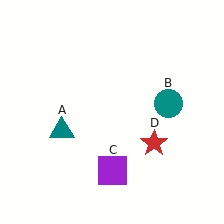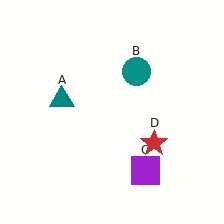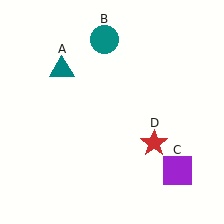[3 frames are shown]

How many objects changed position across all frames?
3 objects changed position: teal triangle (object A), teal circle (object B), purple square (object C).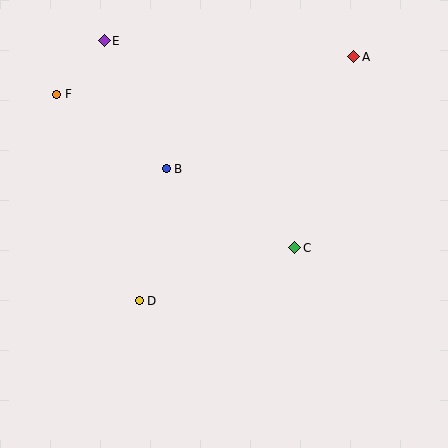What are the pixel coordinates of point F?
Point F is at (57, 94).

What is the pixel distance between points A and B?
The distance between A and B is 218 pixels.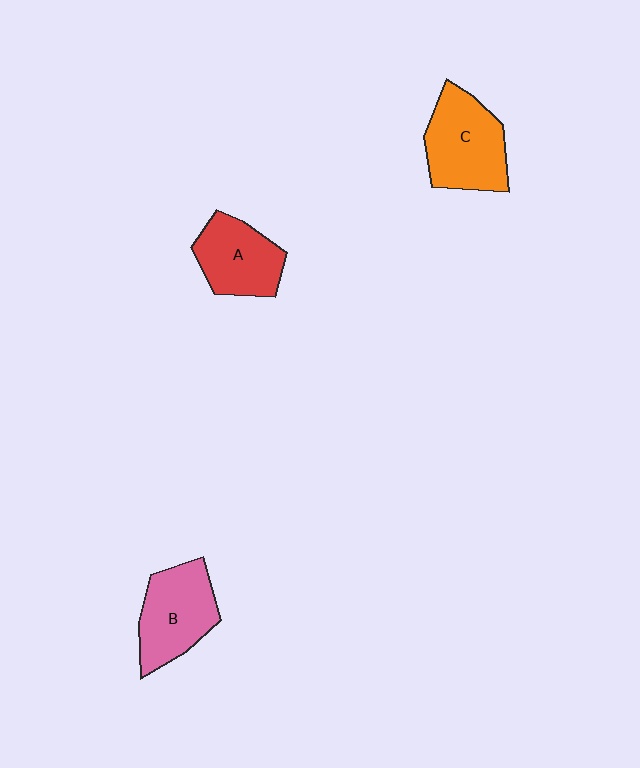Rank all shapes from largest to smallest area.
From largest to smallest: C (orange), B (pink), A (red).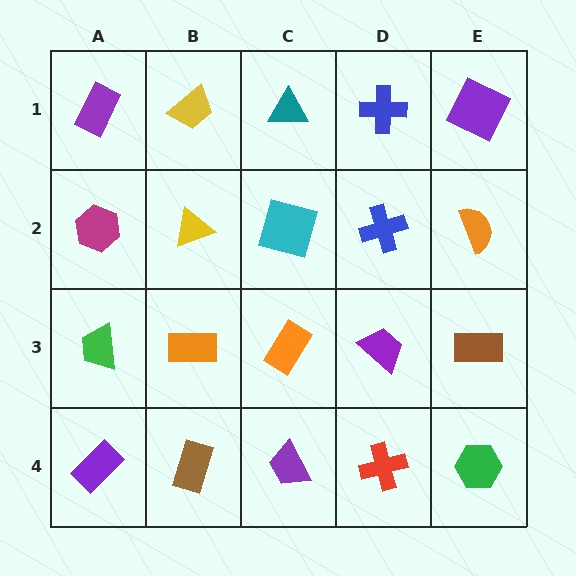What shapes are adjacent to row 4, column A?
A green trapezoid (row 3, column A), a brown rectangle (row 4, column B).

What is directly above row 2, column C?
A teal triangle.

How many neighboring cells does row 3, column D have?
4.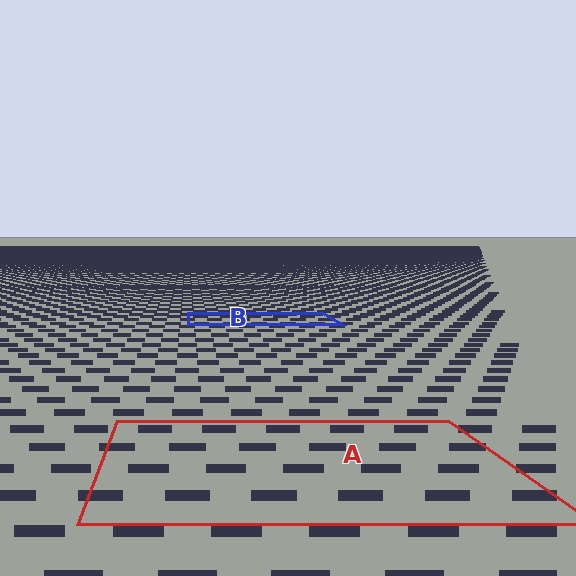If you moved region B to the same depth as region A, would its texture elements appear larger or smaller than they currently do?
They would appear larger. At a closer depth, the same texture elements are projected at a bigger on-screen size.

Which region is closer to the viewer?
Region A is closer. The texture elements there are larger and more spread out.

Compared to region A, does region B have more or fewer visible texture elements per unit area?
Region B has more texture elements per unit area — they are packed more densely because it is farther away.